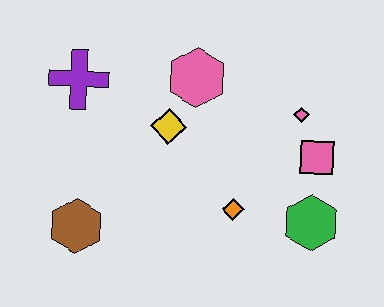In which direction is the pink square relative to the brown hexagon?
The pink square is to the right of the brown hexagon.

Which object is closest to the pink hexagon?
The yellow diamond is closest to the pink hexagon.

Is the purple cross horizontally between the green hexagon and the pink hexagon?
No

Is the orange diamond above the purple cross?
No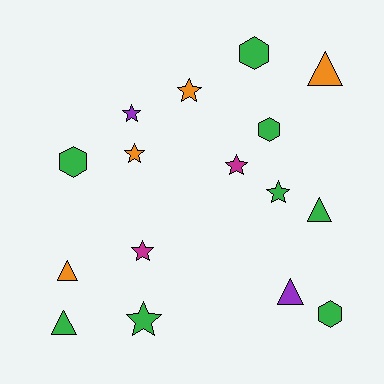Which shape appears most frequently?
Star, with 7 objects.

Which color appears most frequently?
Green, with 8 objects.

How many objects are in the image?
There are 16 objects.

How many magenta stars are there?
There are 2 magenta stars.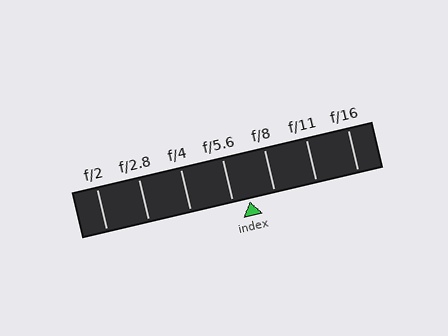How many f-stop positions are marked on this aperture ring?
There are 7 f-stop positions marked.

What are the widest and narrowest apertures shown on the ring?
The widest aperture shown is f/2 and the narrowest is f/16.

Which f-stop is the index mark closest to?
The index mark is closest to f/5.6.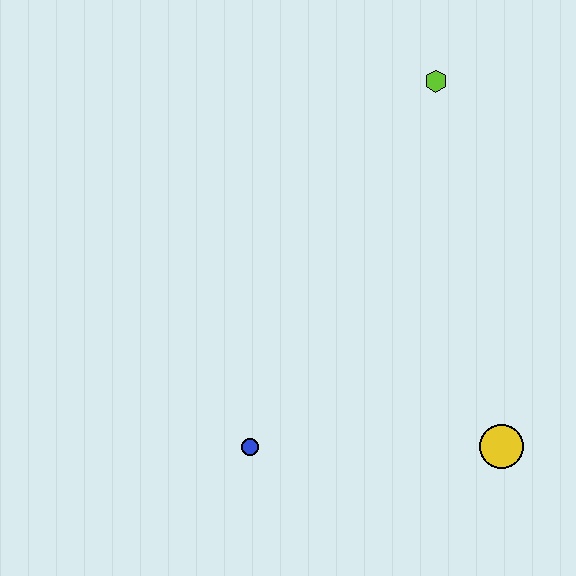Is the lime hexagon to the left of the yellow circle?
Yes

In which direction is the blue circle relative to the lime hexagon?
The blue circle is below the lime hexagon.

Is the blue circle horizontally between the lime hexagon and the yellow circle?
No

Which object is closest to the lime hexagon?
The yellow circle is closest to the lime hexagon.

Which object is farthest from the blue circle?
The lime hexagon is farthest from the blue circle.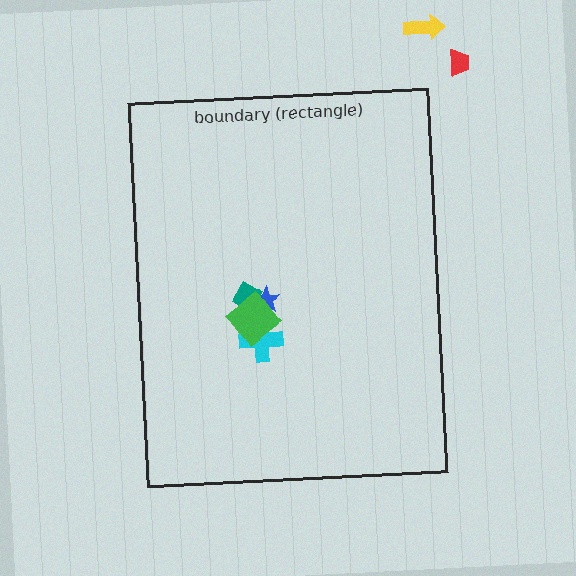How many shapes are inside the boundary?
4 inside, 2 outside.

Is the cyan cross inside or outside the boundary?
Inside.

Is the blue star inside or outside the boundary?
Inside.